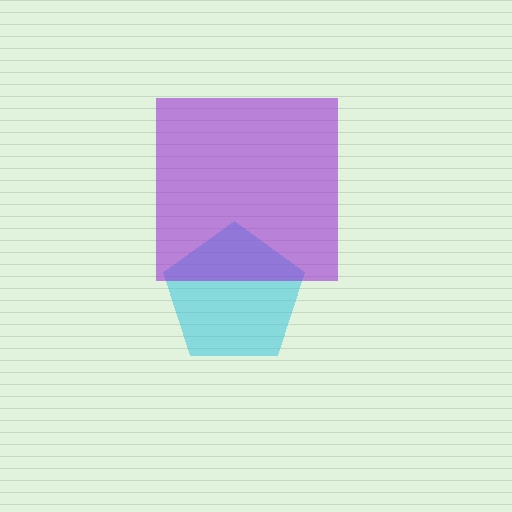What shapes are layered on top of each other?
The layered shapes are: a cyan pentagon, a purple square.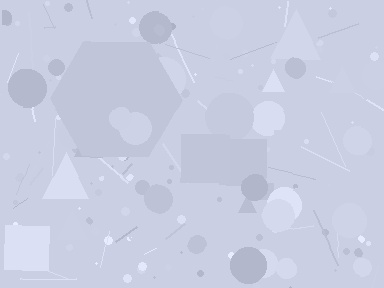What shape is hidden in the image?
A hexagon is hidden in the image.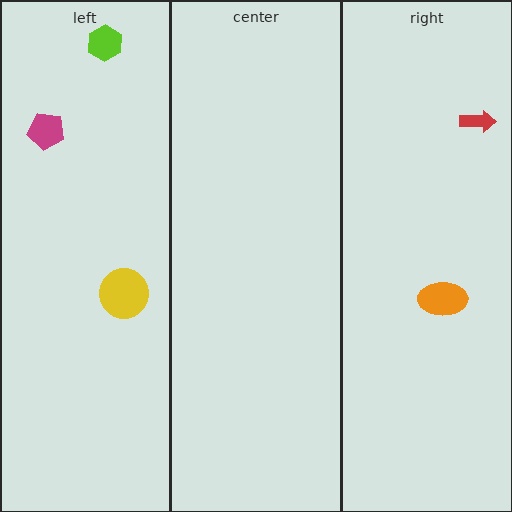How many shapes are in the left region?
3.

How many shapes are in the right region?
2.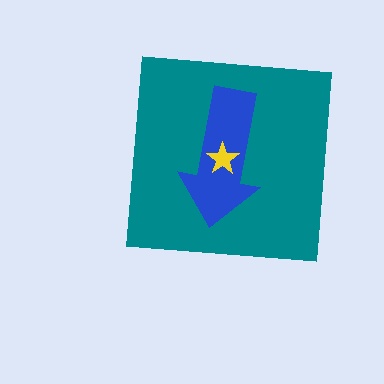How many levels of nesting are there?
3.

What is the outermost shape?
The teal square.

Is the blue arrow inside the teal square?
Yes.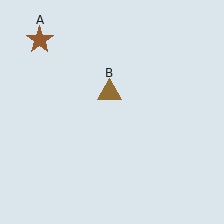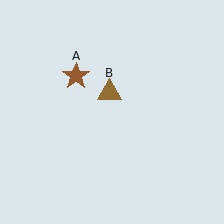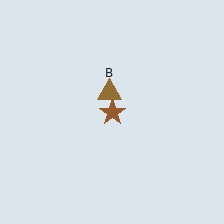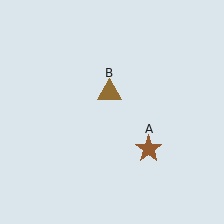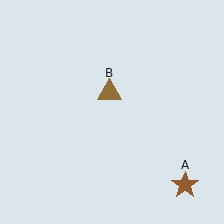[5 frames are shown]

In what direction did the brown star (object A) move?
The brown star (object A) moved down and to the right.